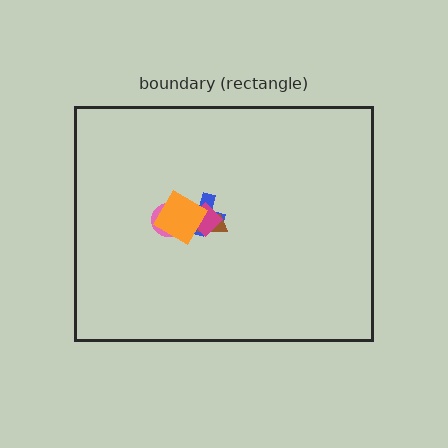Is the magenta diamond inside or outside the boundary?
Inside.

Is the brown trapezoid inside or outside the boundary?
Inside.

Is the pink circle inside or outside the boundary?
Inside.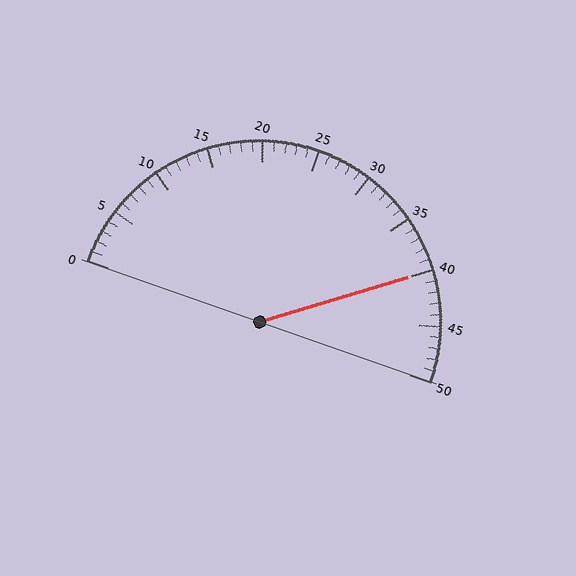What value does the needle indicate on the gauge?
The needle indicates approximately 40.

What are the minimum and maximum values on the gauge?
The gauge ranges from 0 to 50.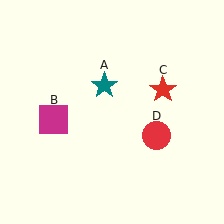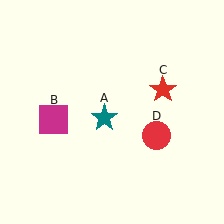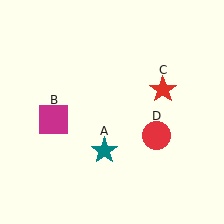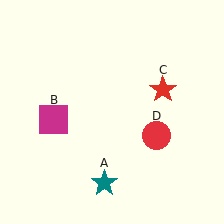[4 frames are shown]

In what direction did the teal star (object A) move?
The teal star (object A) moved down.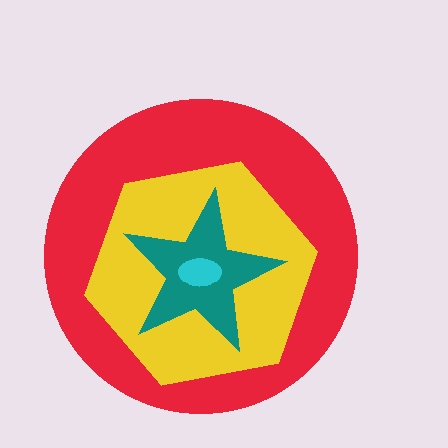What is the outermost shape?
The red circle.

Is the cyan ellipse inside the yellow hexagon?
Yes.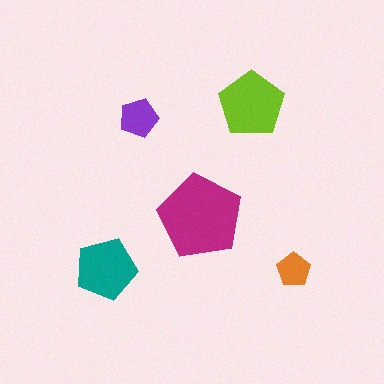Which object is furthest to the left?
The teal pentagon is leftmost.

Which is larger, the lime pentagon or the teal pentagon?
The lime one.